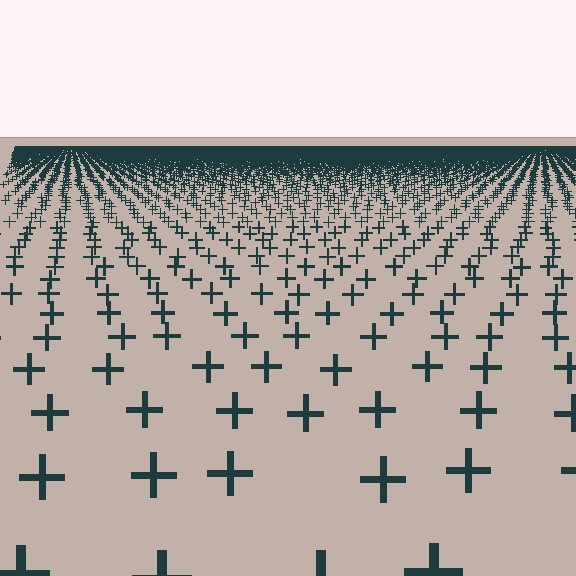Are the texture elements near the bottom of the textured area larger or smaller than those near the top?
Larger. Near the bottom, elements are closer to the viewer and appear at a bigger on-screen size.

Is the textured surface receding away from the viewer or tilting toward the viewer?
The surface is receding away from the viewer. Texture elements get smaller and denser toward the top.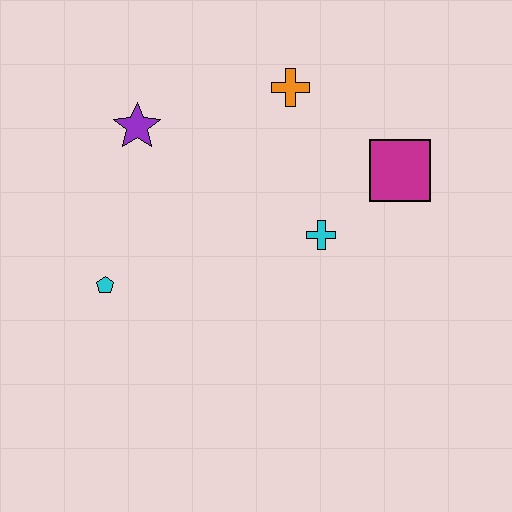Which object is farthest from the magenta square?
The cyan pentagon is farthest from the magenta square.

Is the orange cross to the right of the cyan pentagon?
Yes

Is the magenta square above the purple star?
No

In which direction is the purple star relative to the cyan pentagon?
The purple star is above the cyan pentagon.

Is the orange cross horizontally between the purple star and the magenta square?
Yes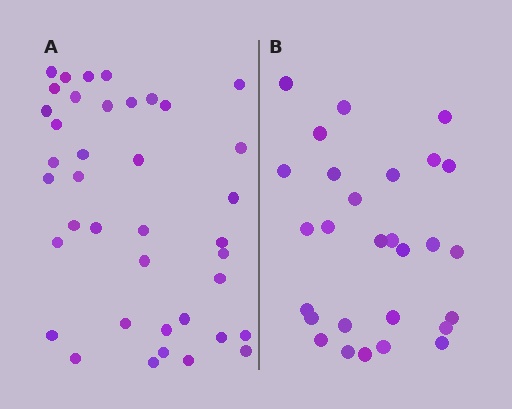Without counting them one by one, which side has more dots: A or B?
Region A (the left region) has more dots.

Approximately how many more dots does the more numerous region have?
Region A has roughly 12 or so more dots than region B.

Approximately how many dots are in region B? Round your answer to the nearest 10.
About 30 dots. (The exact count is 28, which rounds to 30.)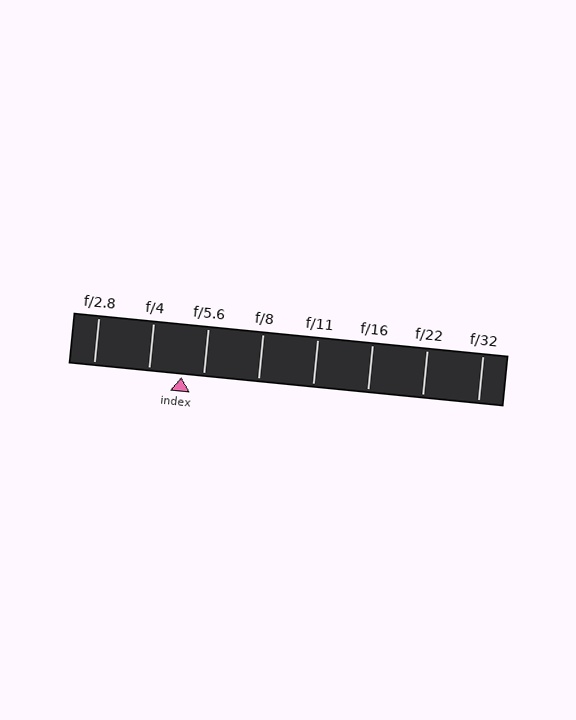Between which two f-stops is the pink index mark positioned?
The index mark is between f/4 and f/5.6.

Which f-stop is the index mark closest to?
The index mark is closest to f/5.6.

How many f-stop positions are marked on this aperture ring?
There are 8 f-stop positions marked.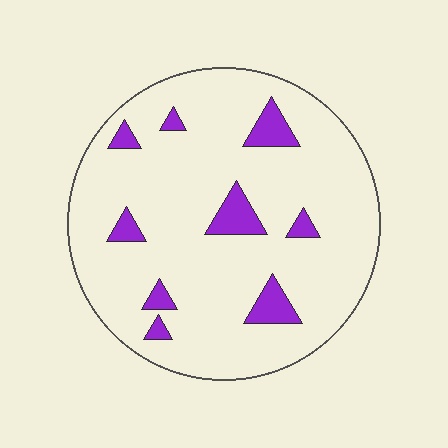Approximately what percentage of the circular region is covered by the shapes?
Approximately 10%.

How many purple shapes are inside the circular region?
9.